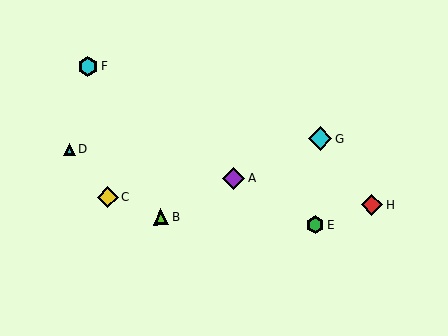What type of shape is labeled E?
Shape E is a green hexagon.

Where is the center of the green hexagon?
The center of the green hexagon is at (316, 225).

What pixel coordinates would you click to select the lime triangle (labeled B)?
Click at (161, 217) to select the lime triangle B.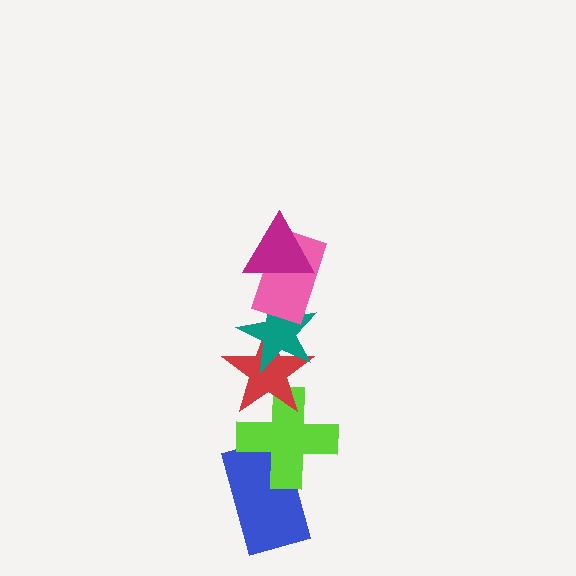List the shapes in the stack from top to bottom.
From top to bottom: the magenta triangle, the pink rectangle, the teal star, the red star, the lime cross, the blue rectangle.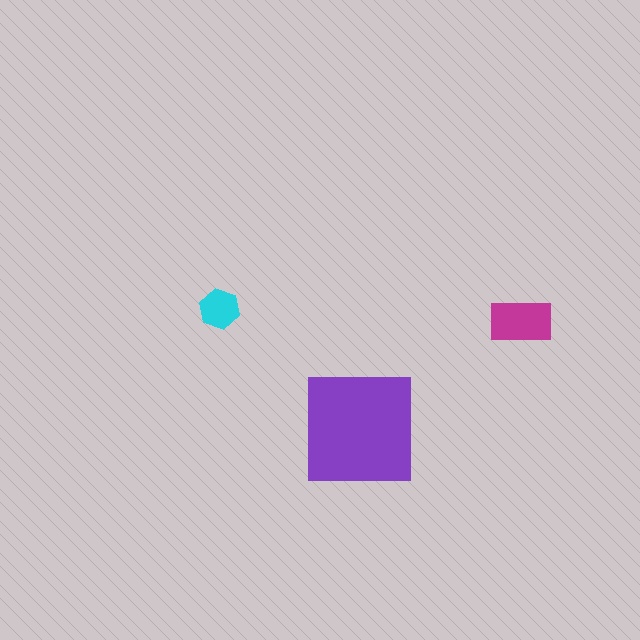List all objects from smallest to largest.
The cyan hexagon, the magenta rectangle, the purple square.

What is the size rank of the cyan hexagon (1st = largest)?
3rd.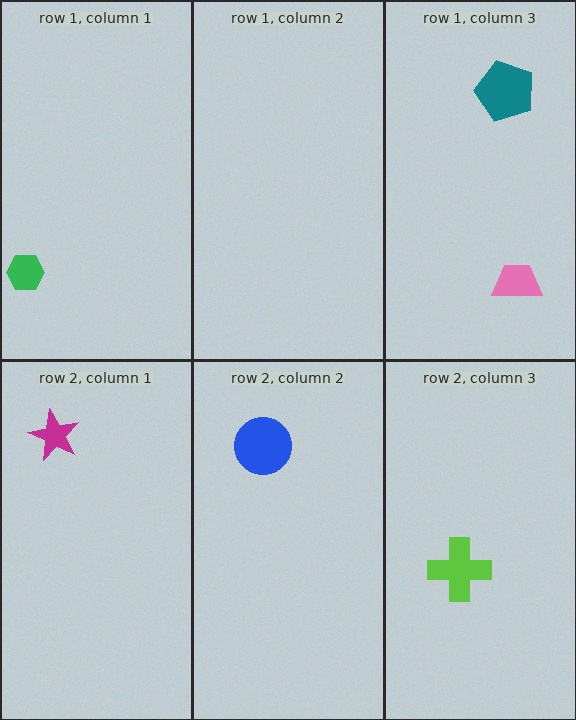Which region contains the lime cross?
The row 2, column 3 region.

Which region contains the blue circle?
The row 2, column 2 region.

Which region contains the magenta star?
The row 2, column 1 region.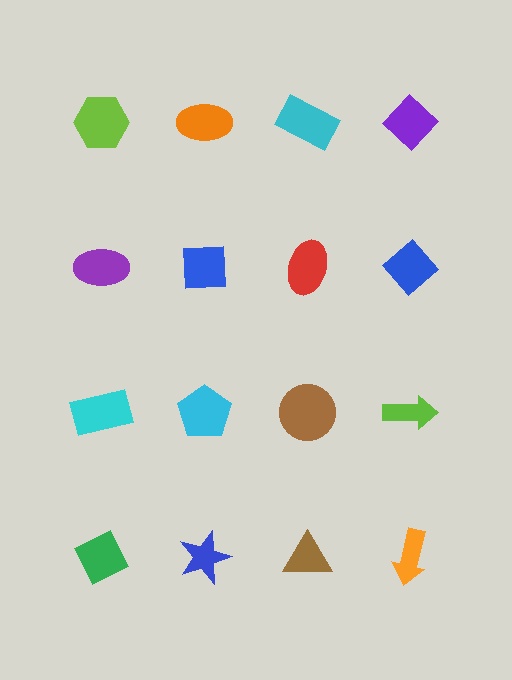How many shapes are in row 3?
4 shapes.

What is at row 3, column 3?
A brown circle.